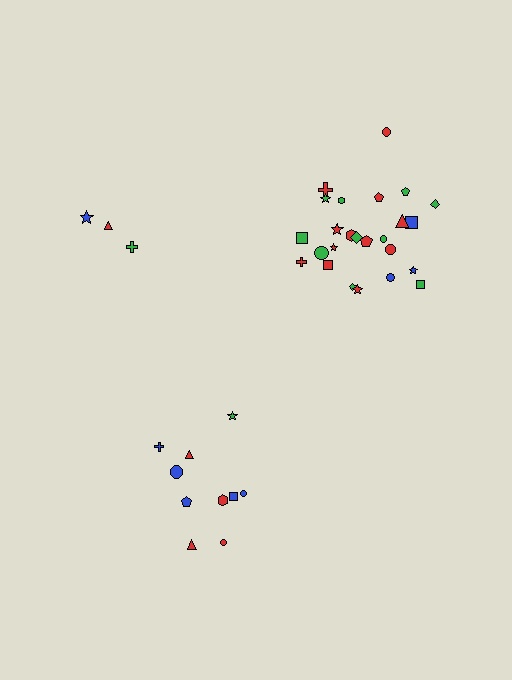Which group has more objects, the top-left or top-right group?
The top-right group.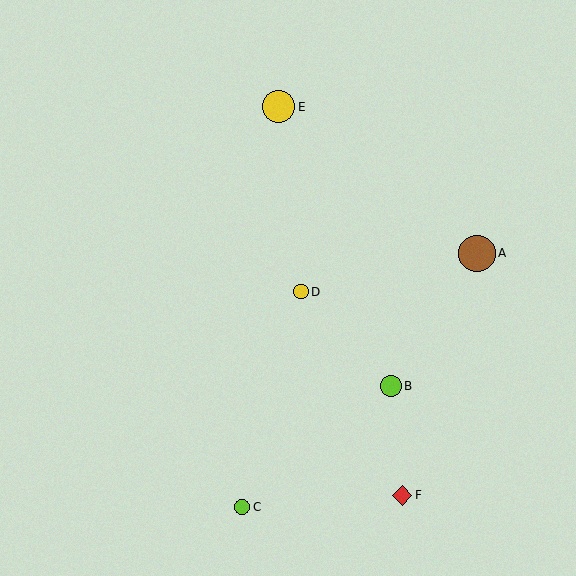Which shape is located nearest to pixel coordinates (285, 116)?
The yellow circle (labeled E) at (279, 107) is nearest to that location.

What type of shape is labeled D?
Shape D is a yellow circle.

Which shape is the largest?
The brown circle (labeled A) is the largest.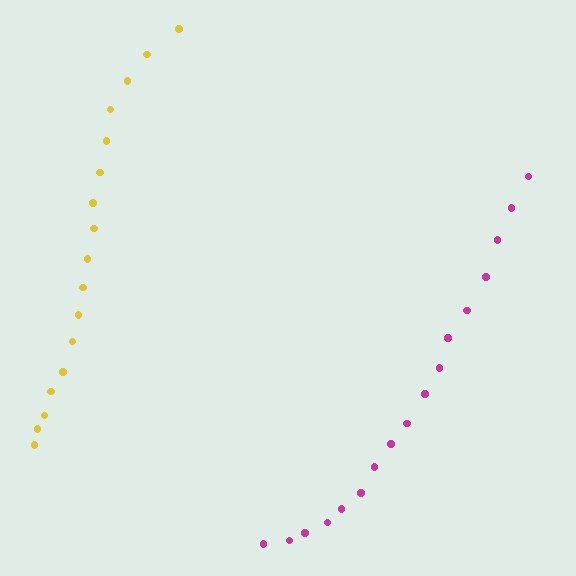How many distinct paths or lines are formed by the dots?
There are 2 distinct paths.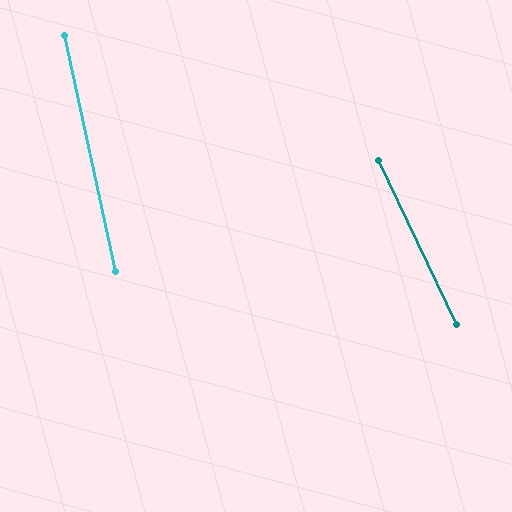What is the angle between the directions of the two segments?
Approximately 13 degrees.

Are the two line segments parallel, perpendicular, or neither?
Neither parallel nor perpendicular — they differ by about 13°.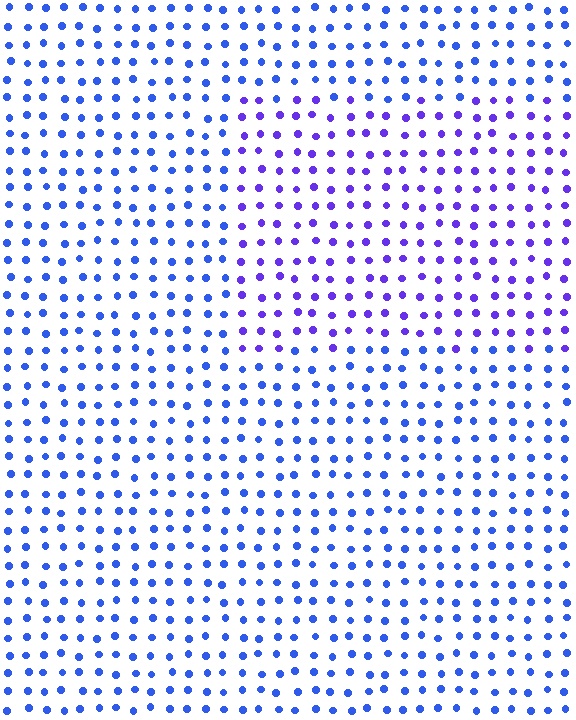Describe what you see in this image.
The image is filled with small blue elements in a uniform arrangement. A rectangle-shaped region is visible where the elements are tinted to a slightly different hue, forming a subtle color boundary.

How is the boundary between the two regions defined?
The boundary is defined purely by a slight shift in hue (about 32 degrees). Spacing, size, and orientation are identical on both sides.